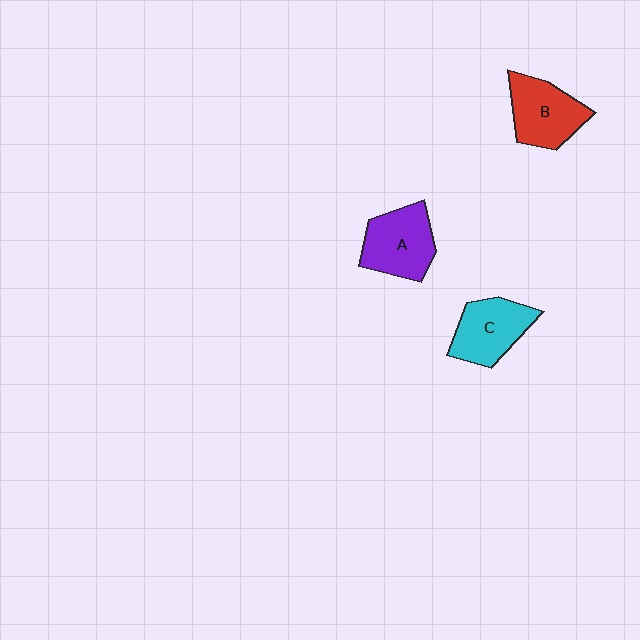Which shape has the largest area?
Shape A (purple).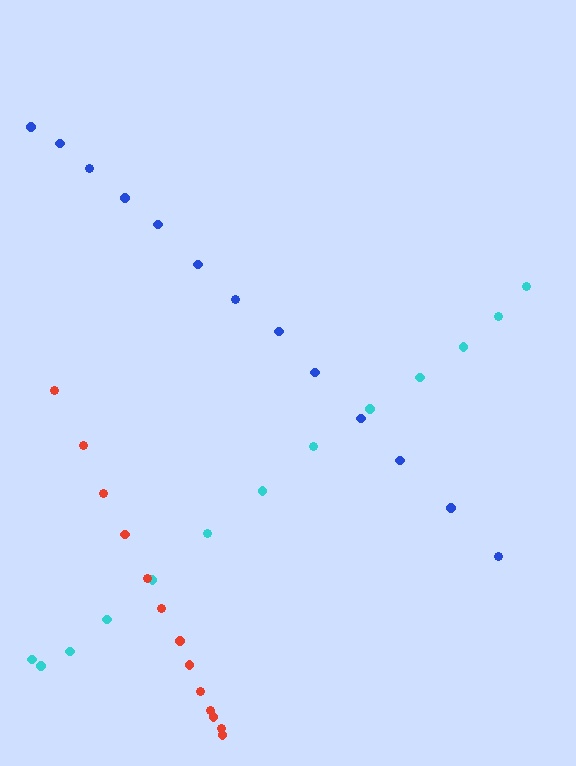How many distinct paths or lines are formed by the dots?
There are 3 distinct paths.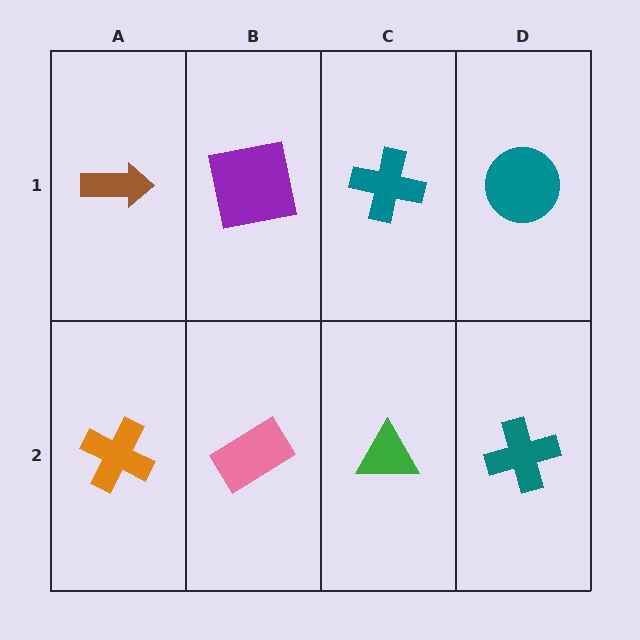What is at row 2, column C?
A green triangle.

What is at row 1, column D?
A teal circle.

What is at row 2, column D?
A teal cross.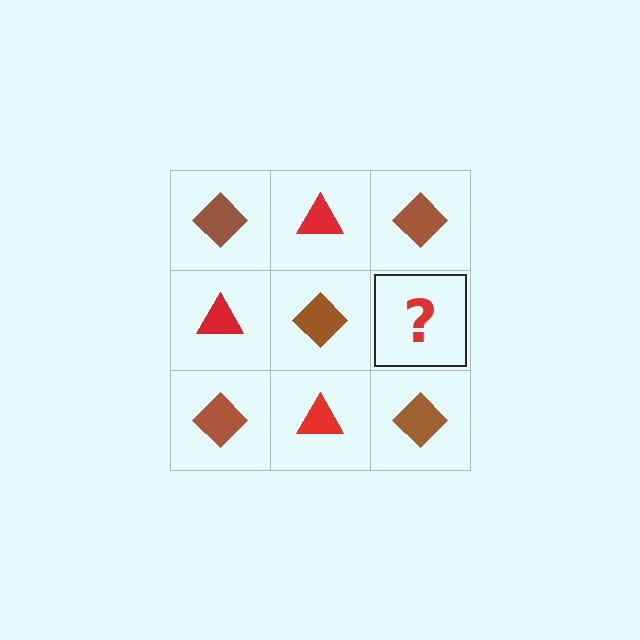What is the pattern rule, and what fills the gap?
The rule is that it alternates brown diamond and red triangle in a checkerboard pattern. The gap should be filled with a red triangle.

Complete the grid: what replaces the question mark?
The question mark should be replaced with a red triangle.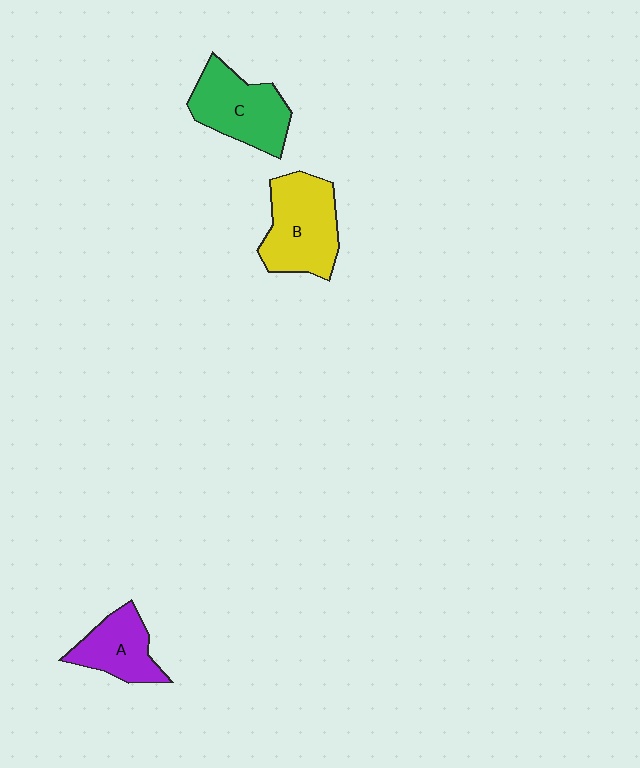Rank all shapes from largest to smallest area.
From largest to smallest: B (yellow), C (green), A (purple).